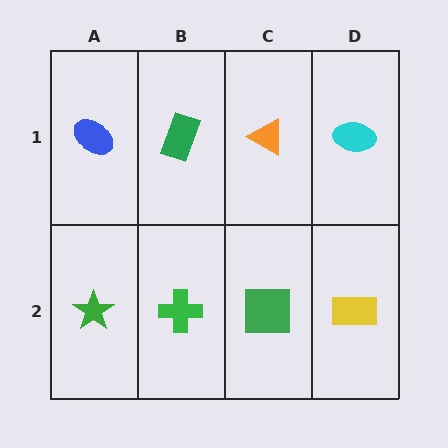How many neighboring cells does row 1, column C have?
3.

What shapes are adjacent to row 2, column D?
A cyan ellipse (row 1, column D), a green square (row 2, column C).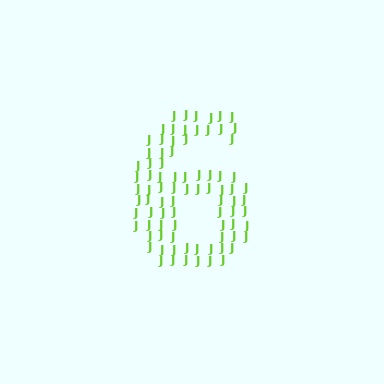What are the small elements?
The small elements are letter J's.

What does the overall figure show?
The overall figure shows the digit 6.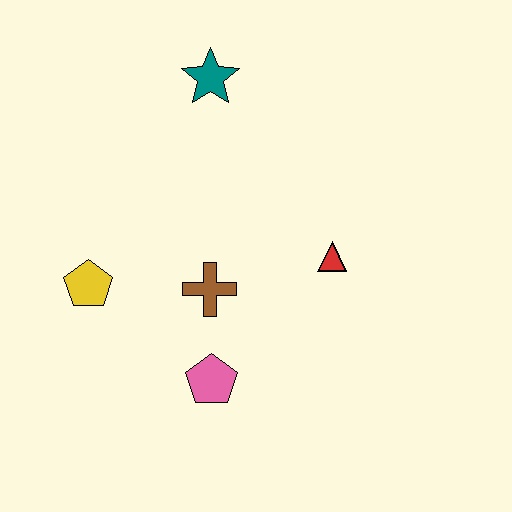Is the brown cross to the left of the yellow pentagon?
No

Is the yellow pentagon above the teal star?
No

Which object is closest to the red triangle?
The brown cross is closest to the red triangle.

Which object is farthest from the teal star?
The pink pentagon is farthest from the teal star.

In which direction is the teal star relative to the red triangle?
The teal star is above the red triangle.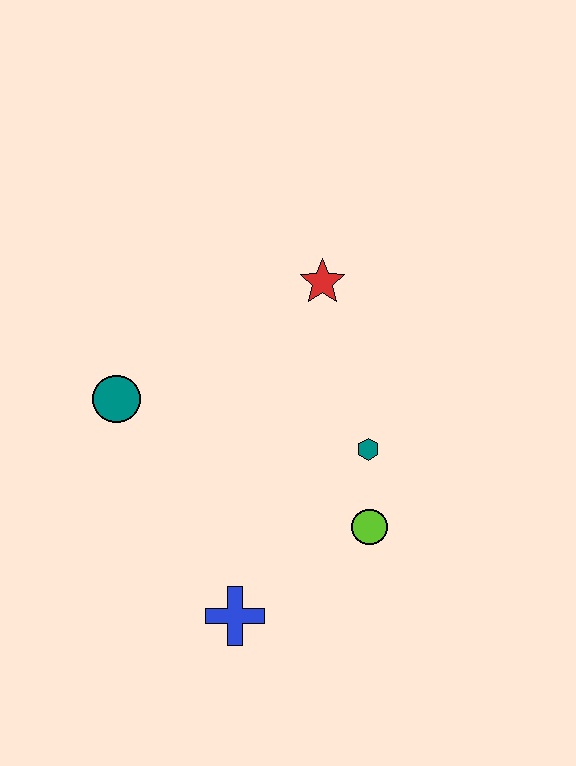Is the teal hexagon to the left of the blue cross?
No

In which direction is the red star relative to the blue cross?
The red star is above the blue cross.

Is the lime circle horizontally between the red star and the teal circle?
No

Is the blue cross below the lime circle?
Yes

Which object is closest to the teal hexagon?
The lime circle is closest to the teal hexagon.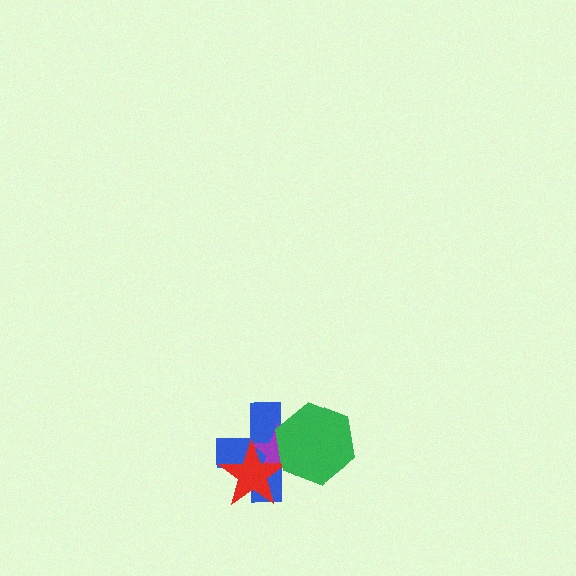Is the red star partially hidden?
No, no other shape covers it.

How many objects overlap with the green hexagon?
2 objects overlap with the green hexagon.